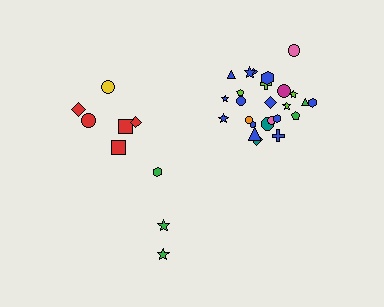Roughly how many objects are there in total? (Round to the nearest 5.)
Roughly 35 objects in total.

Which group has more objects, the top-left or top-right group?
The top-right group.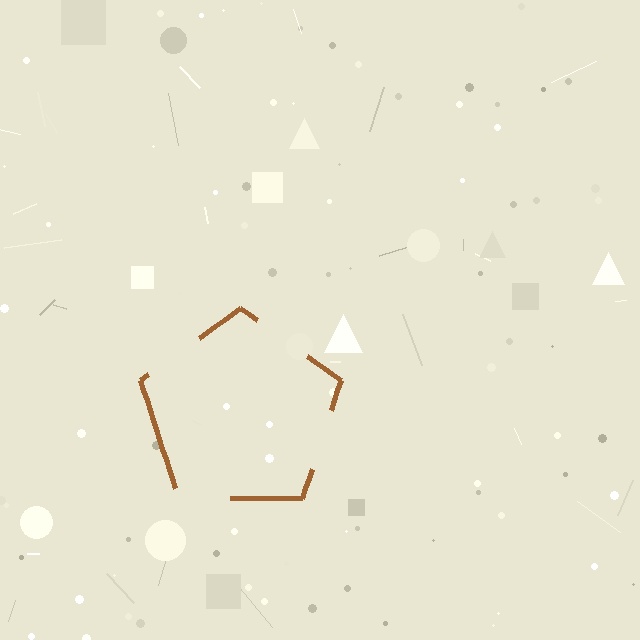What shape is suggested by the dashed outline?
The dashed outline suggests a pentagon.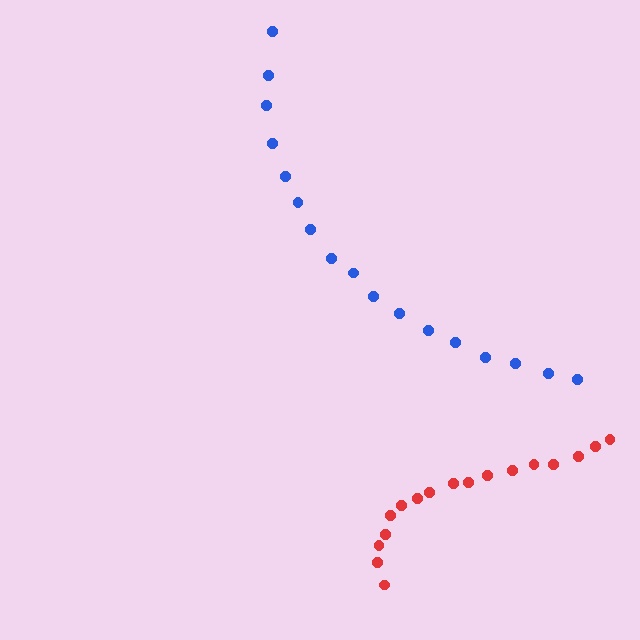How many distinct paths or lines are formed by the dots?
There are 2 distinct paths.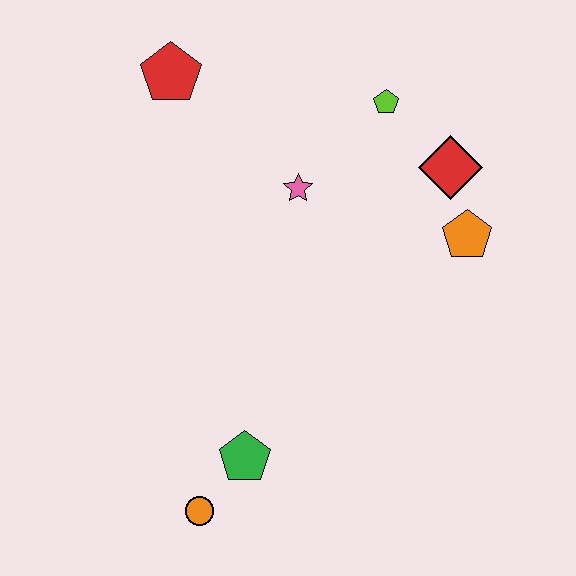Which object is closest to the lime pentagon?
The red diamond is closest to the lime pentagon.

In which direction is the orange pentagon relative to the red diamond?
The orange pentagon is below the red diamond.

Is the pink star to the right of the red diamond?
No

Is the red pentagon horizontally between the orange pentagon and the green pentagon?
No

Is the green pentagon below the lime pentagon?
Yes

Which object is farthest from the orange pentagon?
The orange circle is farthest from the orange pentagon.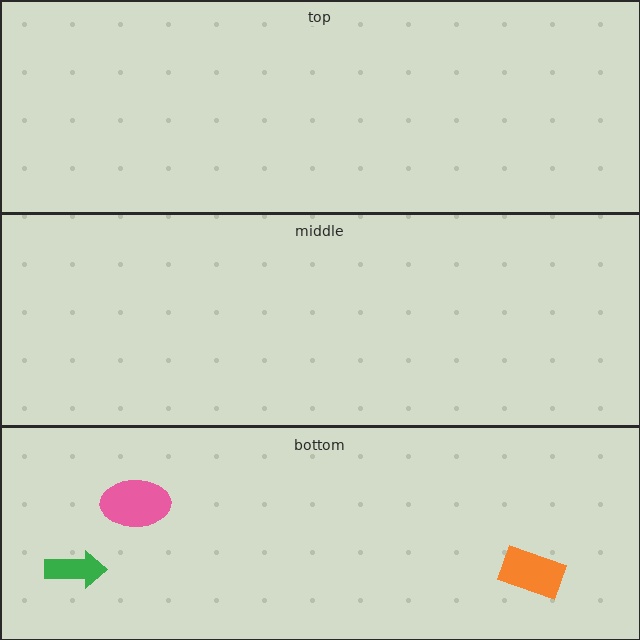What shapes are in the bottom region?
The green arrow, the orange rectangle, the pink ellipse.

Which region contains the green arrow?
The bottom region.